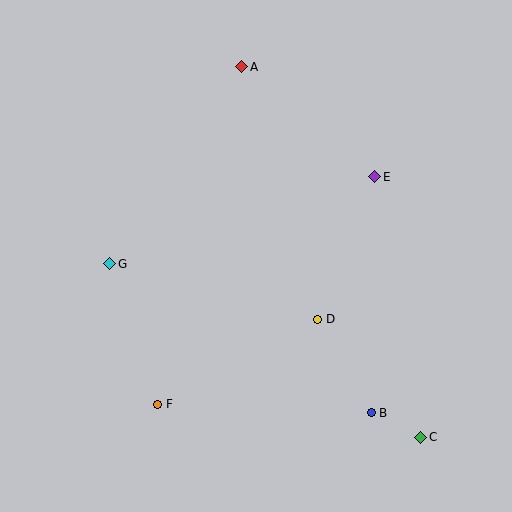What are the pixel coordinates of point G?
Point G is at (110, 264).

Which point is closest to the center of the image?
Point D at (318, 319) is closest to the center.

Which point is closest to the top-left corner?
Point A is closest to the top-left corner.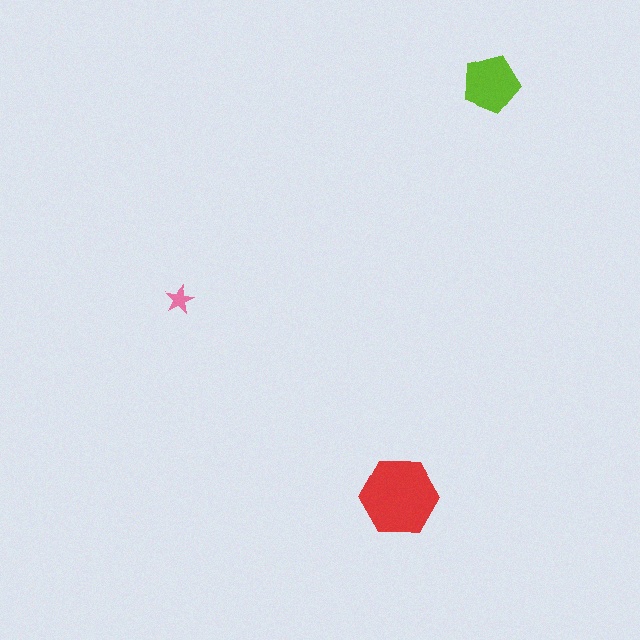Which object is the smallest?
The pink star.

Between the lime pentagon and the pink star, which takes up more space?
The lime pentagon.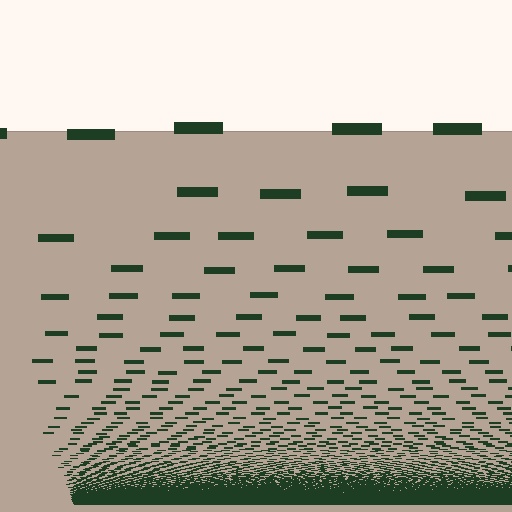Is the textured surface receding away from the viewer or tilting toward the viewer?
The surface appears to tilt toward the viewer. Texture elements get larger and sparser toward the top.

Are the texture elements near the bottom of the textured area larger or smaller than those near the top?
Smaller. The gradient is inverted — elements near the bottom are smaller and denser.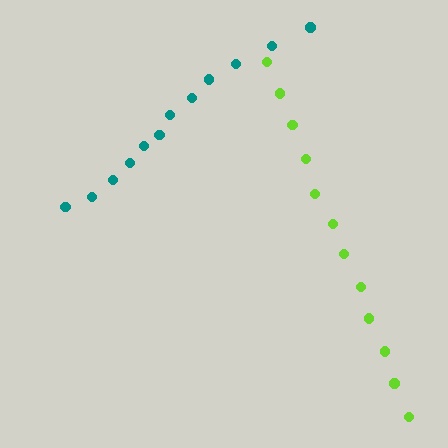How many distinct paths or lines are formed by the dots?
There are 2 distinct paths.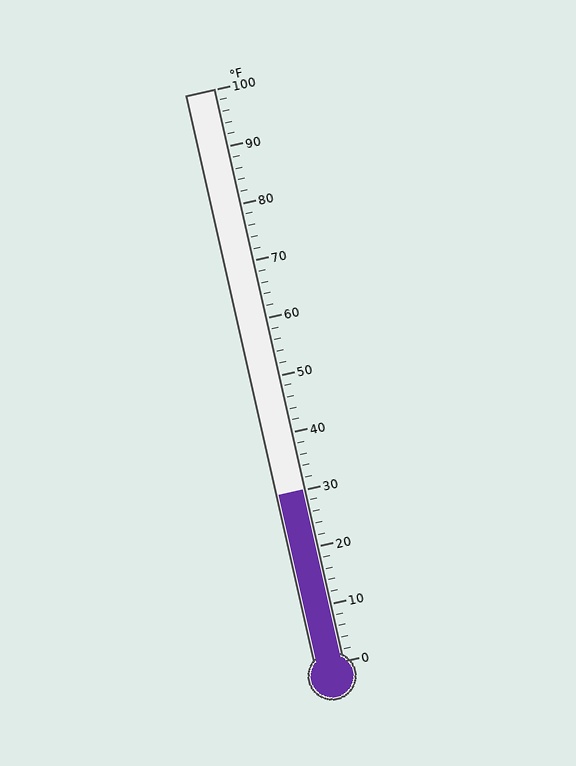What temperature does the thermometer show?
The thermometer shows approximately 30°F.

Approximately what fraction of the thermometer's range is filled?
The thermometer is filled to approximately 30% of its range.